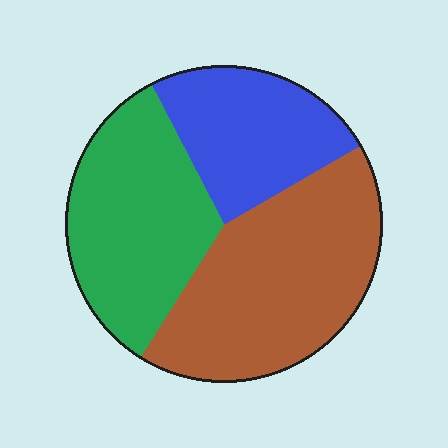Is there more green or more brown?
Brown.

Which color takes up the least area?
Blue, at roughly 25%.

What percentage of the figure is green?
Green covers 34% of the figure.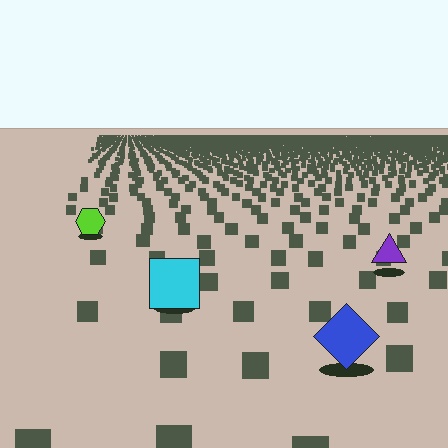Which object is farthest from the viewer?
The lime hexagon is farthest from the viewer. It appears smaller and the ground texture around it is denser.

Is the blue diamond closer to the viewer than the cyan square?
Yes. The blue diamond is closer — you can tell from the texture gradient: the ground texture is coarser near it.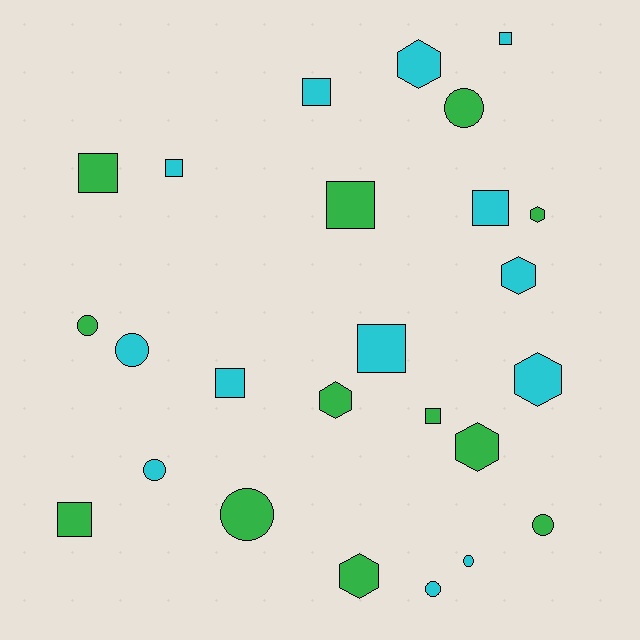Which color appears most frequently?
Cyan, with 13 objects.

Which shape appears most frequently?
Square, with 10 objects.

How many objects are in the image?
There are 25 objects.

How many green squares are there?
There are 4 green squares.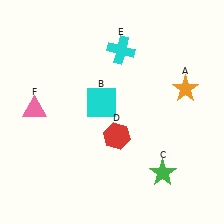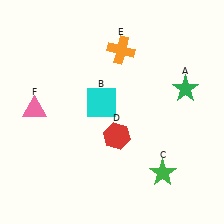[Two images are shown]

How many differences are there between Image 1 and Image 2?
There are 2 differences between the two images.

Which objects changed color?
A changed from orange to green. E changed from cyan to orange.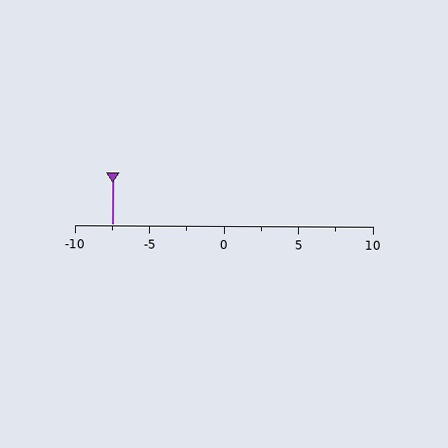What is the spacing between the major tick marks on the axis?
The major ticks are spaced 5 apart.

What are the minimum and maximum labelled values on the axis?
The axis runs from -10 to 10.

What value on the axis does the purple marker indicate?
The marker indicates approximately -7.5.